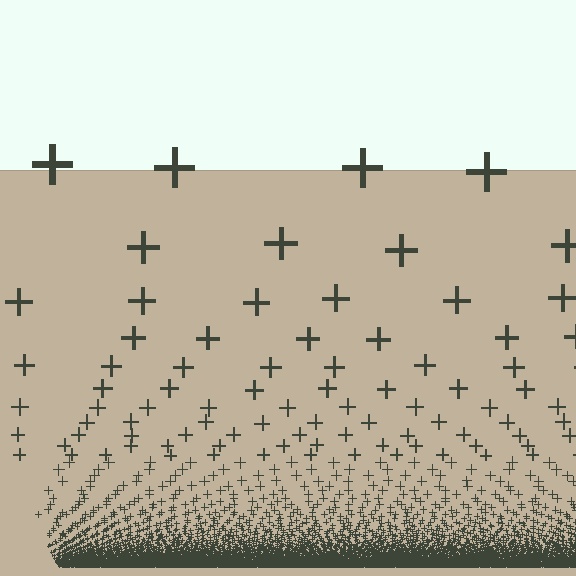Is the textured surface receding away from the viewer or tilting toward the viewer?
The surface appears to tilt toward the viewer. Texture elements get larger and sparser toward the top.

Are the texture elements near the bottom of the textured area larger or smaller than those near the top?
Smaller. The gradient is inverted — elements near the bottom are smaller and denser.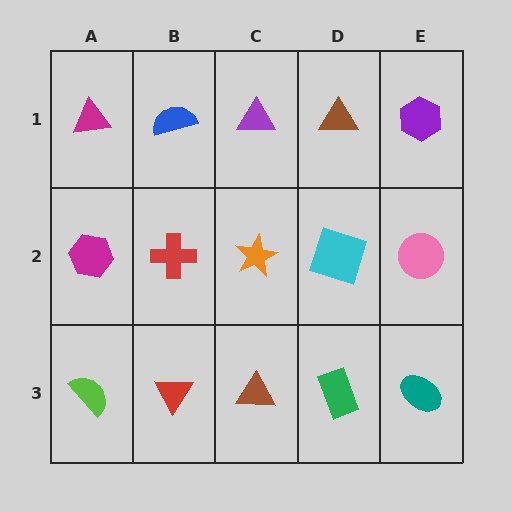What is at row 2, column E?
A pink circle.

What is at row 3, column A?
A lime semicircle.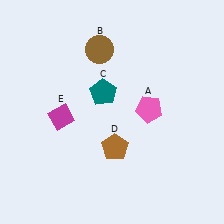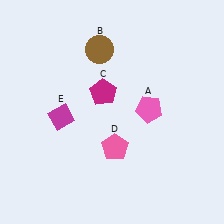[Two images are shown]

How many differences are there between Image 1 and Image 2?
There are 2 differences between the two images.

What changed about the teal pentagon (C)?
In Image 1, C is teal. In Image 2, it changed to magenta.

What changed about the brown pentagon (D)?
In Image 1, D is brown. In Image 2, it changed to pink.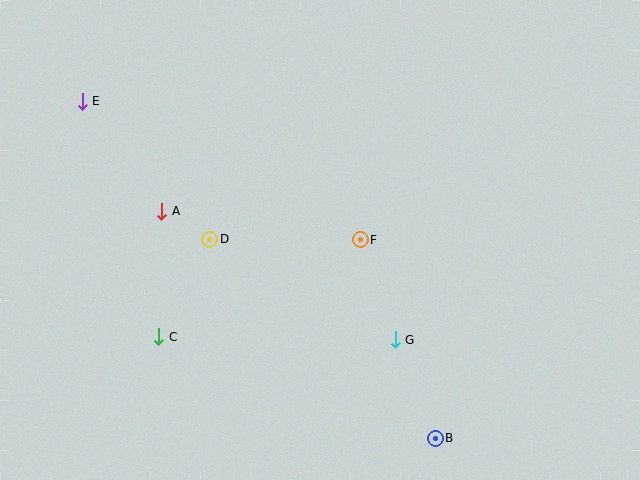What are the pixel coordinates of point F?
Point F is at (360, 240).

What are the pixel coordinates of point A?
Point A is at (162, 211).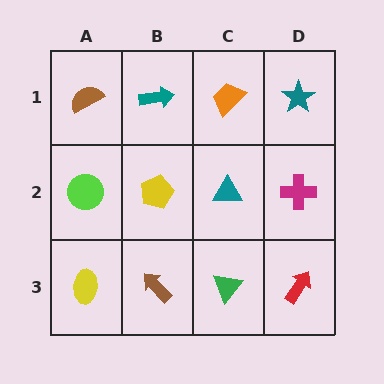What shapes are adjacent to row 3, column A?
A lime circle (row 2, column A), a brown arrow (row 3, column B).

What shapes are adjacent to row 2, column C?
An orange trapezoid (row 1, column C), a green triangle (row 3, column C), a yellow pentagon (row 2, column B), a magenta cross (row 2, column D).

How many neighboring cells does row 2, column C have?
4.